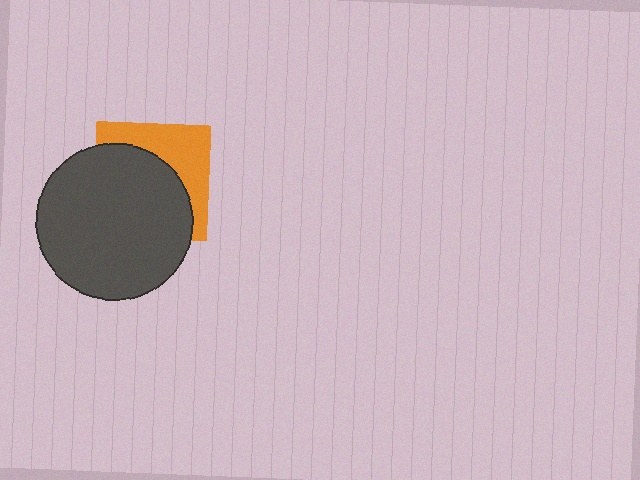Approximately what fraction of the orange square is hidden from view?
Roughly 61% of the orange square is hidden behind the dark gray circle.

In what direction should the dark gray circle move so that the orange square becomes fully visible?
The dark gray circle should move toward the lower-left. That is the shortest direction to clear the overlap and leave the orange square fully visible.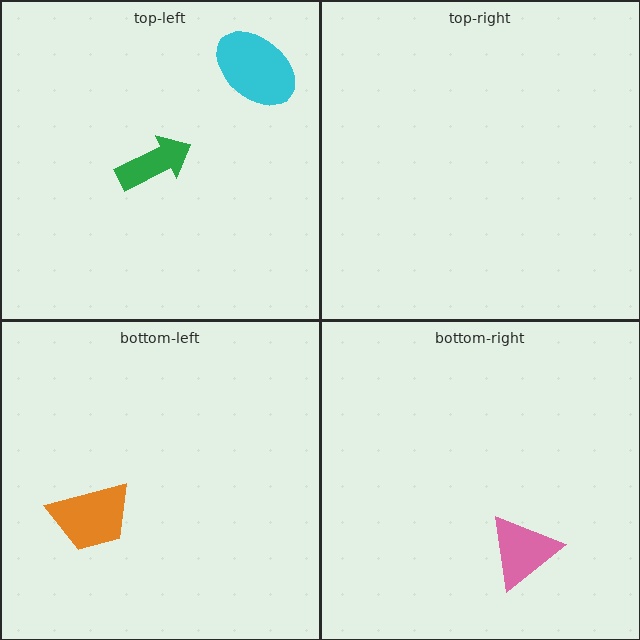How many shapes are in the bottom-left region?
1.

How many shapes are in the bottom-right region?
1.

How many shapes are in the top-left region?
2.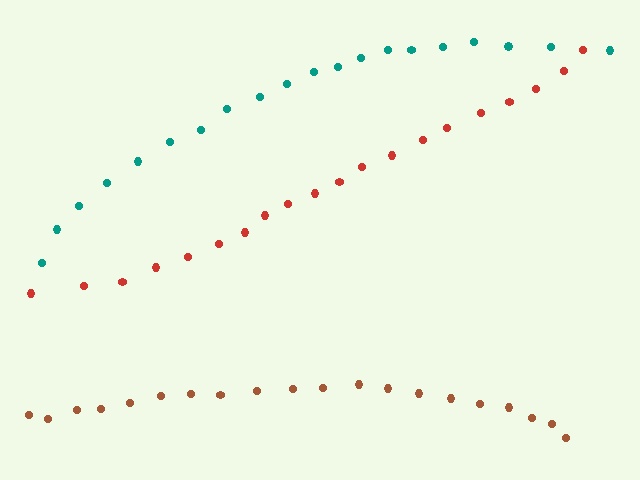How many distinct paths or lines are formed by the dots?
There are 3 distinct paths.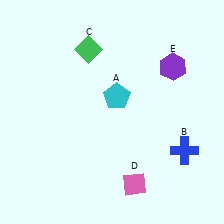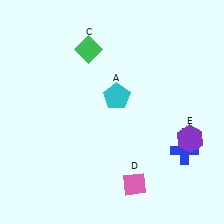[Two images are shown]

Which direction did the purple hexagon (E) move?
The purple hexagon (E) moved down.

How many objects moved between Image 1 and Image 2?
1 object moved between the two images.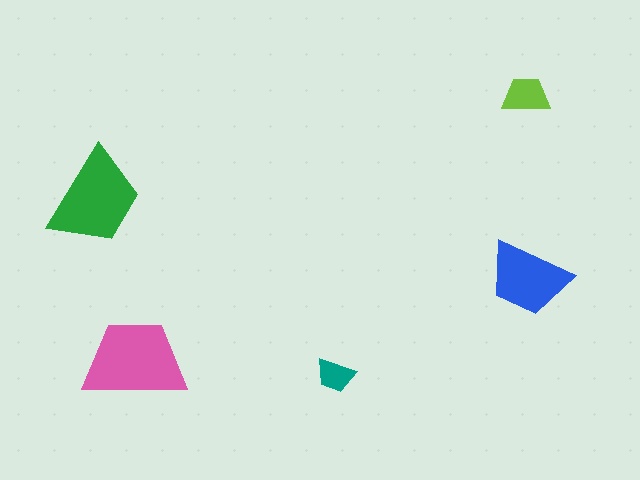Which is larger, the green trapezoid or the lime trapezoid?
The green one.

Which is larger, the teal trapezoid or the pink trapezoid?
The pink one.